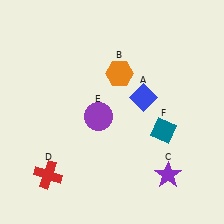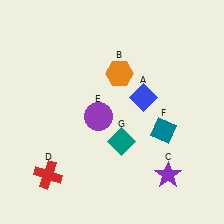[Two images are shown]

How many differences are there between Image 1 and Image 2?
There is 1 difference between the two images.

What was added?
A teal diamond (G) was added in Image 2.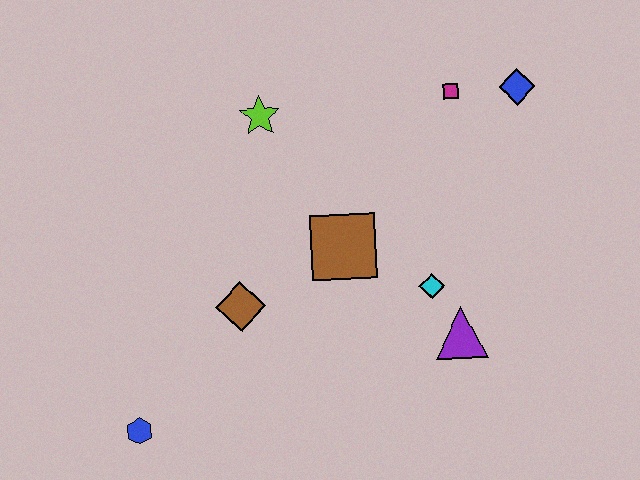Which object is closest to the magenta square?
The blue diamond is closest to the magenta square.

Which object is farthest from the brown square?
The blue hexagon is farthest from the brown square.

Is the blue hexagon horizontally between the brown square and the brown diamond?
No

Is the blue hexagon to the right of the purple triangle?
No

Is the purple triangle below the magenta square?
Yes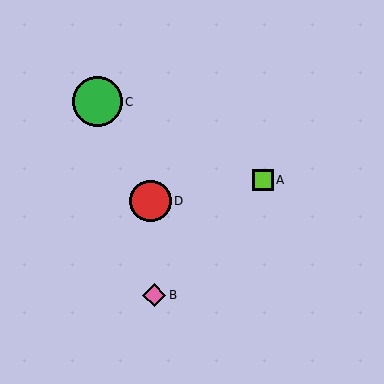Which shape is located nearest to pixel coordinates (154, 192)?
The red circle (labeled D) at (150, 201) is nearest to that location.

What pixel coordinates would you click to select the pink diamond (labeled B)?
Click at (154, 295) to select the pink diamond B.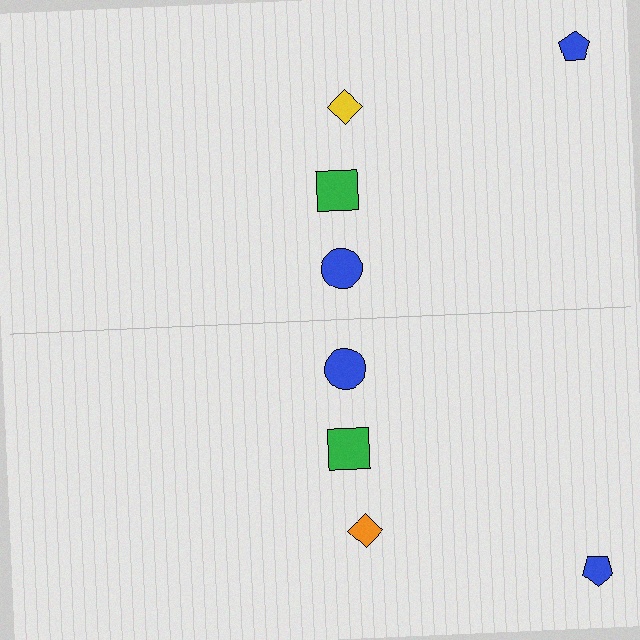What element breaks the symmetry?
The orange diamond on the bottom side breaks the symmetry — its mirror counterpart is yellow.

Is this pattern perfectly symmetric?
No, the pattern is not perfectly symmetric. The orange diamond on the bottom side breaks the symmetry — its mirror counterpart is yellow.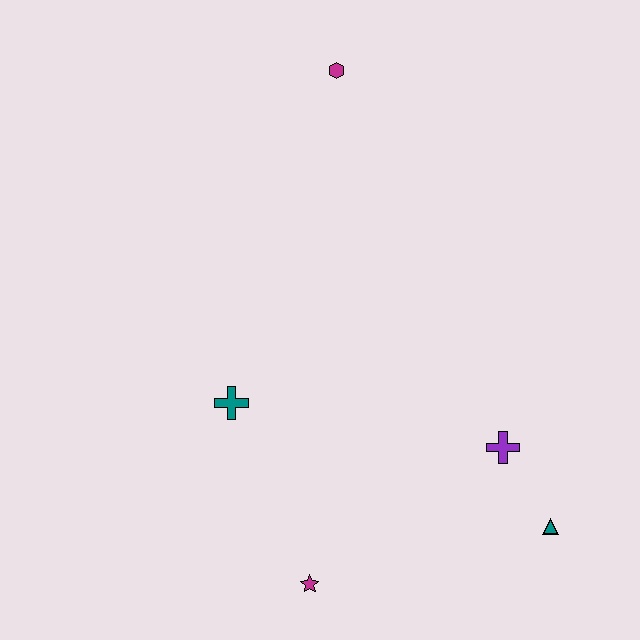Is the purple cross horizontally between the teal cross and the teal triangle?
Yes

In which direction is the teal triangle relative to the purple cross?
The teal triangle is below the purple cross.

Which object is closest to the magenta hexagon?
The teal cross is closest to the magenta hexagon.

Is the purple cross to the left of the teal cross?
No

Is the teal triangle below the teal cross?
Yes